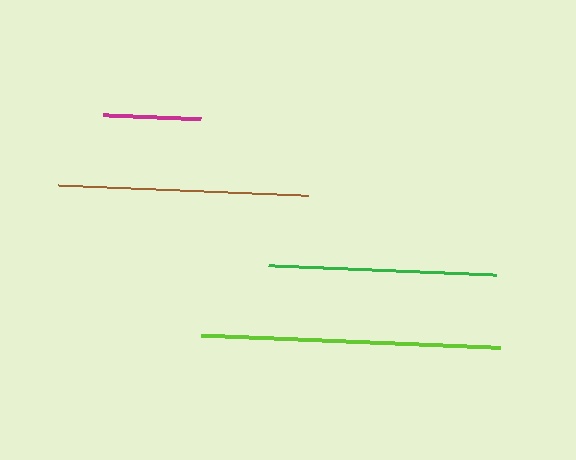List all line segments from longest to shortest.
From longest to shortest: lime, brown, green, magenta.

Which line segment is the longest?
The lime line is the longest at approximately 300 pixels.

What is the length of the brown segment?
The brown segment is approximately 251 pixels long.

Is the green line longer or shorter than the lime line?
The lime line is longer than the green line.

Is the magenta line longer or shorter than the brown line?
The brown line is longer than the magenta line.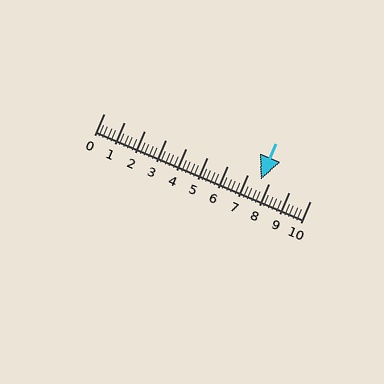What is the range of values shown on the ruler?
The ruler shows values from 0 to 10.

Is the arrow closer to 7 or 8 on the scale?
The arrow is closer to 8.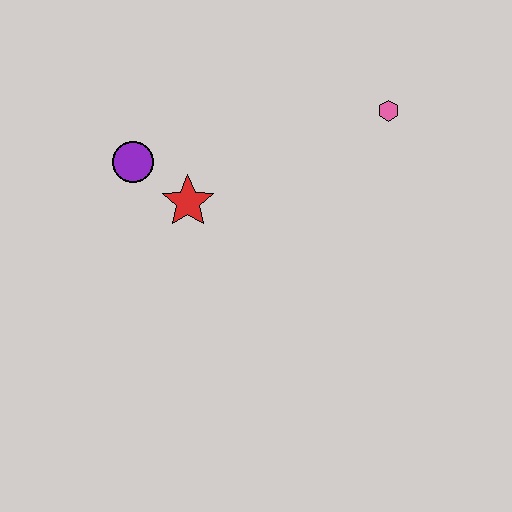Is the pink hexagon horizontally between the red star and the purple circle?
No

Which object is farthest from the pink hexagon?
The purple circle is farthest from the pink hexagon.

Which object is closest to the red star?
The purple circle is closest to the red star.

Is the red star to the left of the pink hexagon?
Yes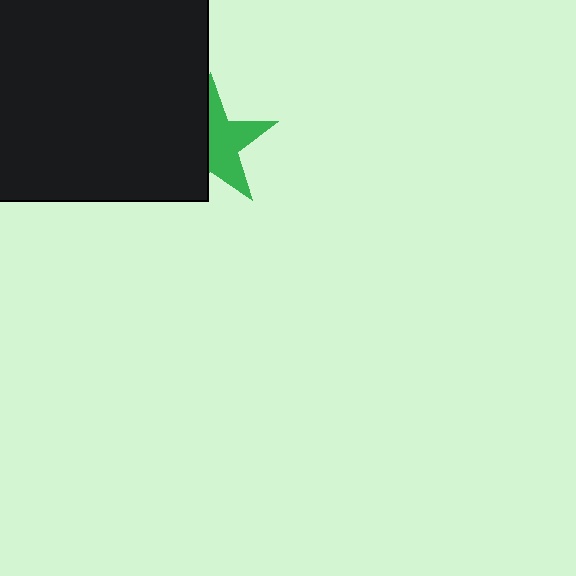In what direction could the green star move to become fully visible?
The green star could move right. That would shift it out from behind the black square entirely.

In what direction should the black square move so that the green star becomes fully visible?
The black square should move left. That is the shortest direction to clear the overlap and leave the green star fully visible.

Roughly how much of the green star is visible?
About half of it is visible (roughly 52%).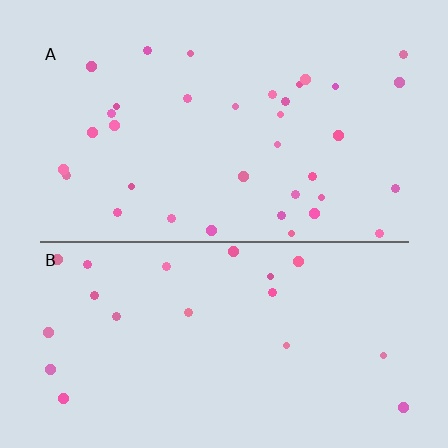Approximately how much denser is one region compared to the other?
Approximately 1.8× — region A over region B.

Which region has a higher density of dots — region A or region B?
A (the top).